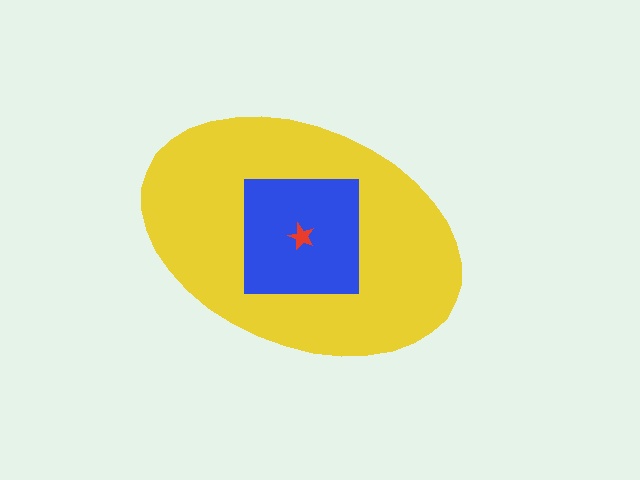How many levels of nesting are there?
3.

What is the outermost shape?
The yellow ellipse.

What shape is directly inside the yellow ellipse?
The blue square.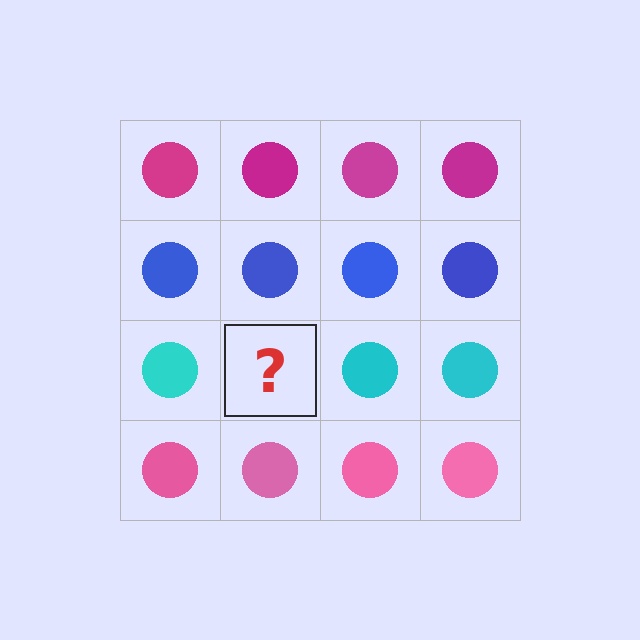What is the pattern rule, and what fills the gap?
The rule is that each row has a consistent color. The gap should be filled with a cyan circle.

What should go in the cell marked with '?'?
The missing cell should contain a cyan circle.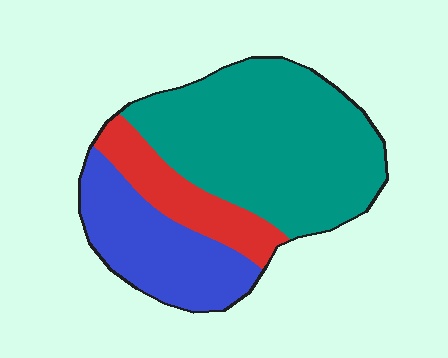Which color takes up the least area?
Red, at roughly 15%.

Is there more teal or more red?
Teal.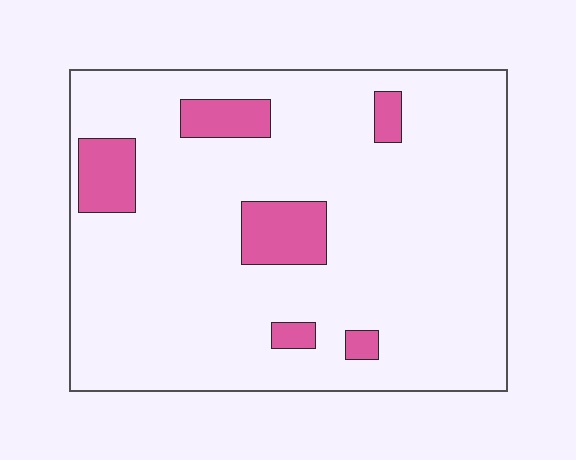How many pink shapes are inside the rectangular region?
6.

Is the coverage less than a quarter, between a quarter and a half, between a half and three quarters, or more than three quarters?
Less than a quarter.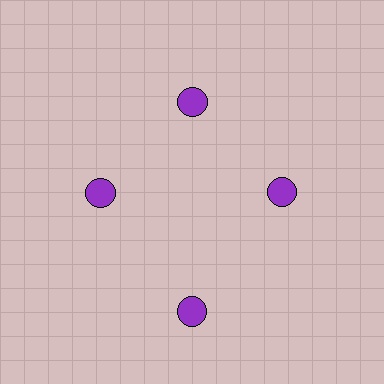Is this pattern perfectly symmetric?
No. The 4 purple circles are arranged in a ring, but one element near the 6 o'clock position is pushed outward from the center, breaking the 4-fold rotational symmetry.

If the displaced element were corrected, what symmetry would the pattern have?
It would have 4-fold rotational symmetry — the pattern would map onto itself every 90 degrees.